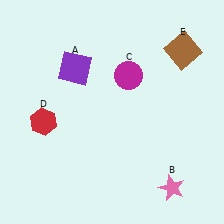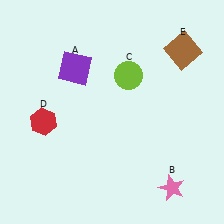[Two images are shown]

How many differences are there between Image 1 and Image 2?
There is 1 difference between the two images.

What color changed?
The circle (C) changed from magenta in Image 1 to lime in Image 2.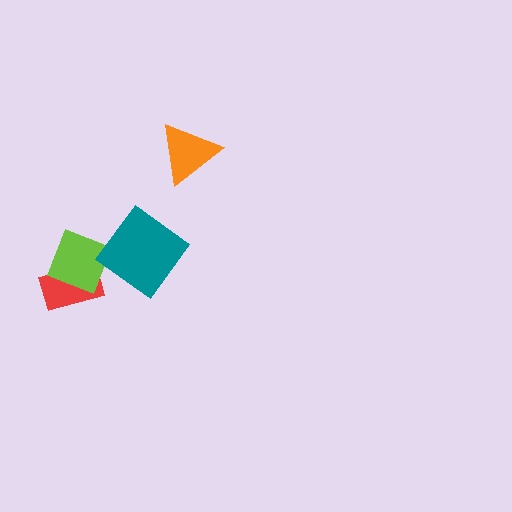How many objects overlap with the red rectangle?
1 object overlaps with the red rectangle.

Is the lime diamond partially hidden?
No, no other shape covers it.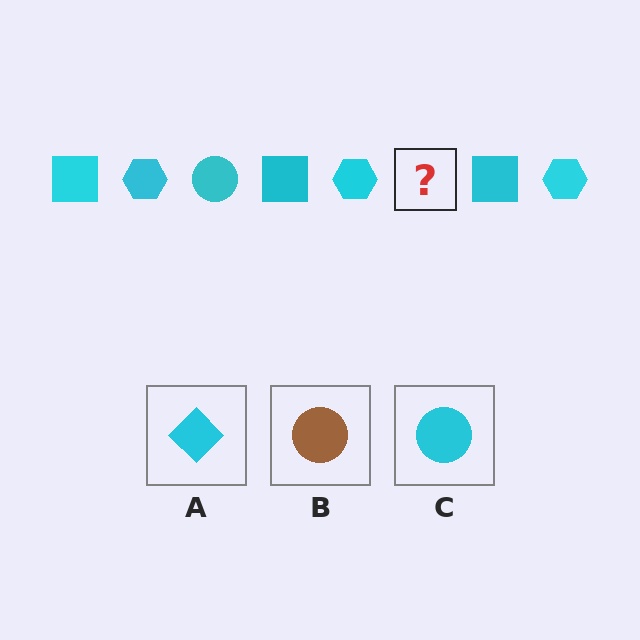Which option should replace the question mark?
Option C.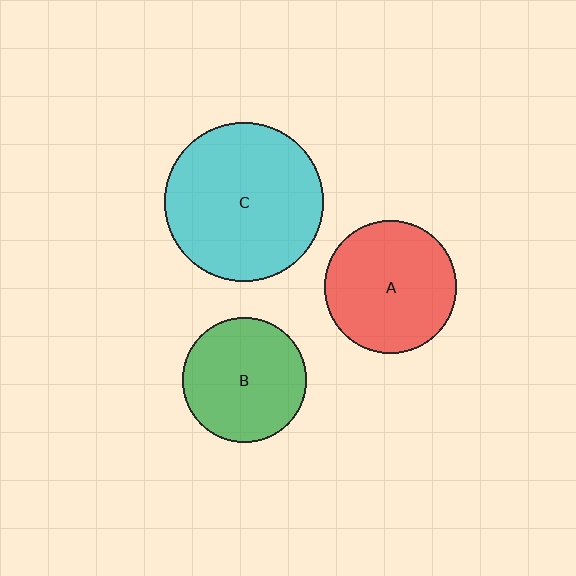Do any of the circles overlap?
No, none of the circles overlap.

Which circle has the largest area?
Circle C (cyan).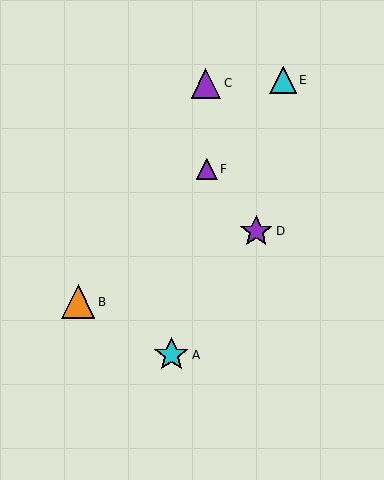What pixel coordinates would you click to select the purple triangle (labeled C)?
Click at (206, 83) to select the purple triangle C.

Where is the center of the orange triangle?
The center of the orange triangle is at (78, 302).